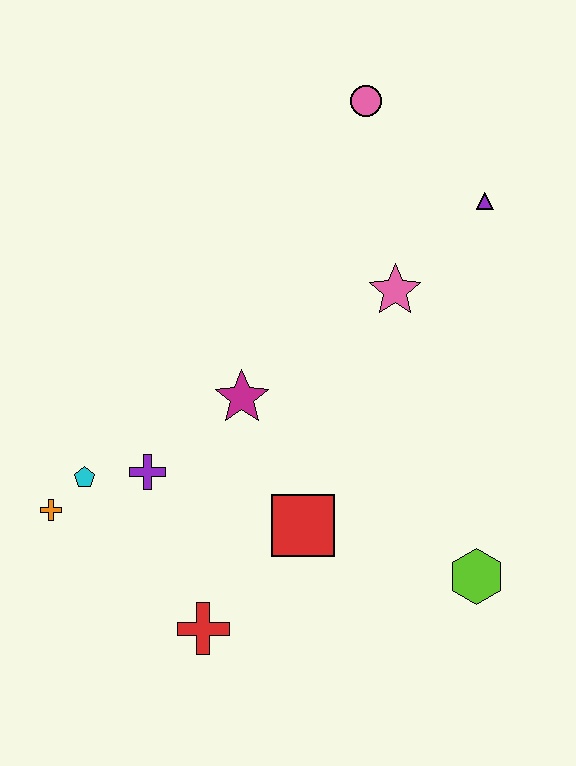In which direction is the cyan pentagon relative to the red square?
The cyan pentagon is to the left of the red square.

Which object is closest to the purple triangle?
The pink star is closest to the purple triangle.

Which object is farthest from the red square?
The pink circle is farthest from the red square.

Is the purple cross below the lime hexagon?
No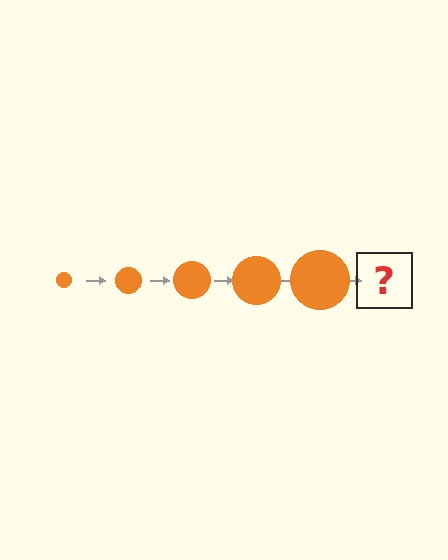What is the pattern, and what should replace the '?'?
The pattern is that the circle gets progressively larger each step. The '?' should be an orange circle, larger than the previous one.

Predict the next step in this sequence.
The next step is an orange circle, larger than the previous one.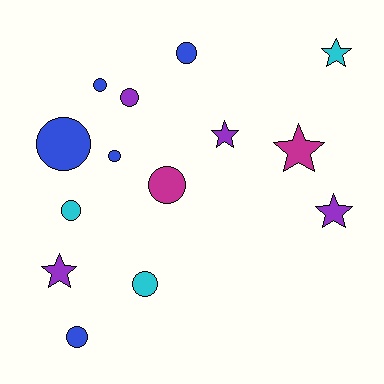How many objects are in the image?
There are 14 objects.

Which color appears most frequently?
Blue, with 5 objects.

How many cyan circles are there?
There are 2 cyan circles.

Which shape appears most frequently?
Circle, with 9 objects.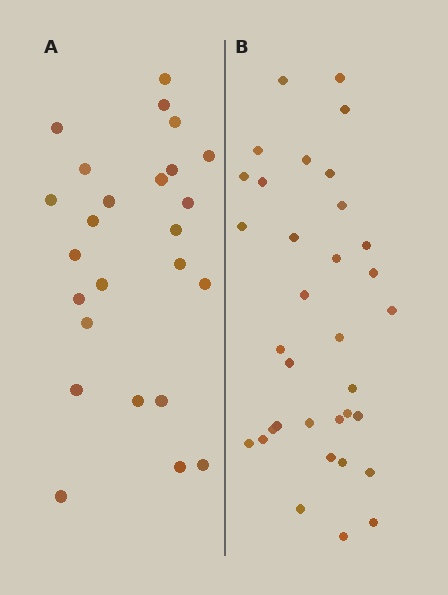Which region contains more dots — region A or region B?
Region B (the right region) has more dots.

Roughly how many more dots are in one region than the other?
Region B has roughly 8 or so more dots than region A.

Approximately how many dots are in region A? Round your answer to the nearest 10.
About 20 dots. (The exact count is 25, which rounds to 20.)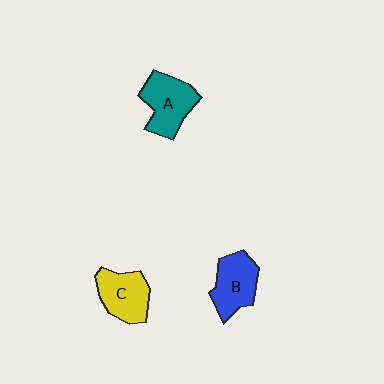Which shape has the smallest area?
Shape C (yellow).